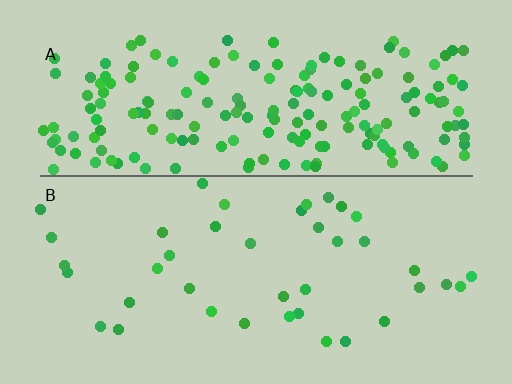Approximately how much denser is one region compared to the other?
Approximately 4.8× — region A over region B.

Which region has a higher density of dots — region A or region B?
A (the top).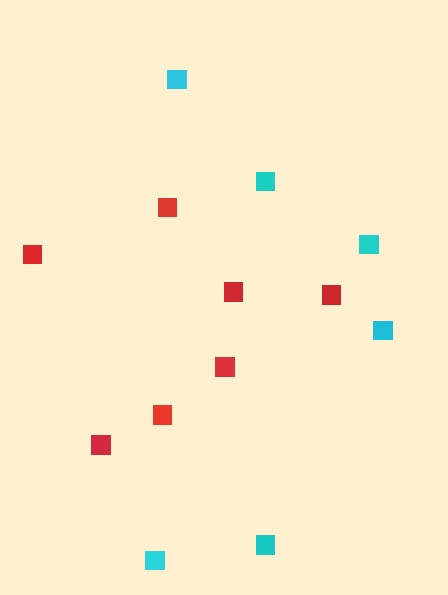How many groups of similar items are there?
There are 2 groups: one group of red squares (7) and one group of cyan squares (6).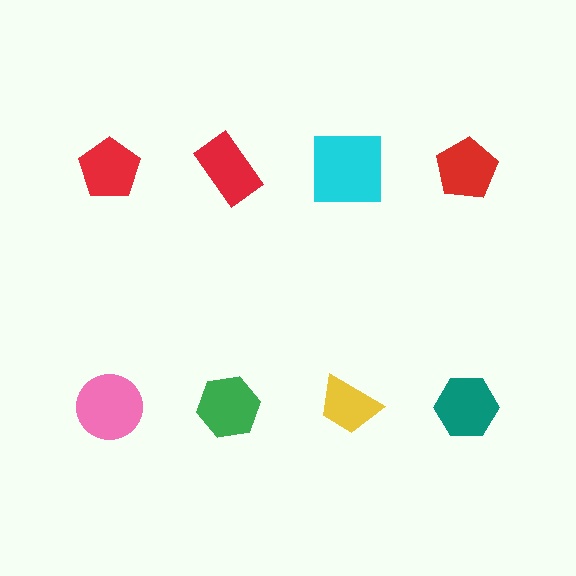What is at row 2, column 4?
A teal hexagon.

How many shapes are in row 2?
4 shapes.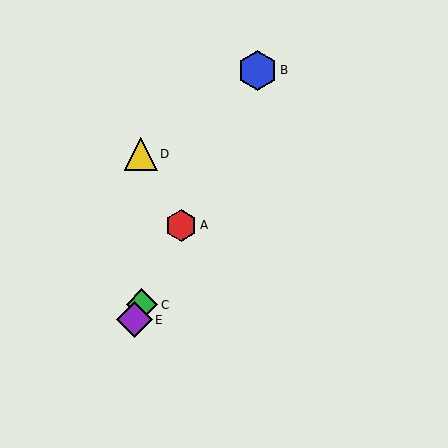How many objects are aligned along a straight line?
4 objects (A, B, C, E) are aligned along a straight line.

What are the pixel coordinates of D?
Object D is at (141, 154).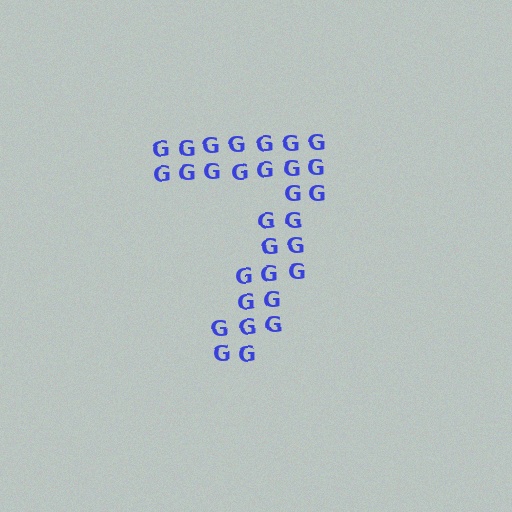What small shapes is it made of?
It is made of small letter G's.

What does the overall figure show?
The overall figure shows the digit 7.